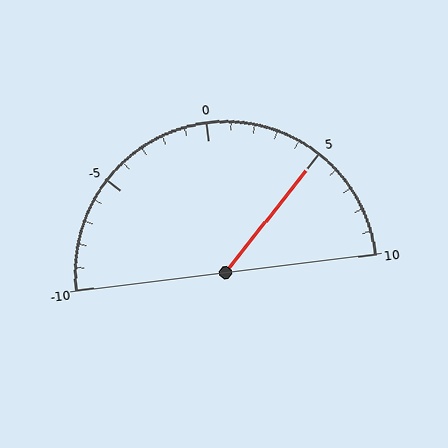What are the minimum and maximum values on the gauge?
The gauge ranges from -10 to 10.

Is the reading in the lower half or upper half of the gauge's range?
The reading is in the upper half of the range (-10 to 10).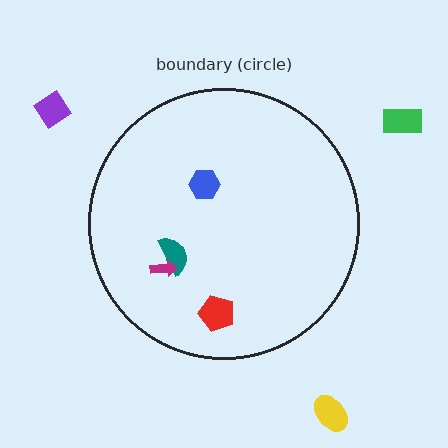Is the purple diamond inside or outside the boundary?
Outside.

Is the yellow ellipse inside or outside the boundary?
Outside.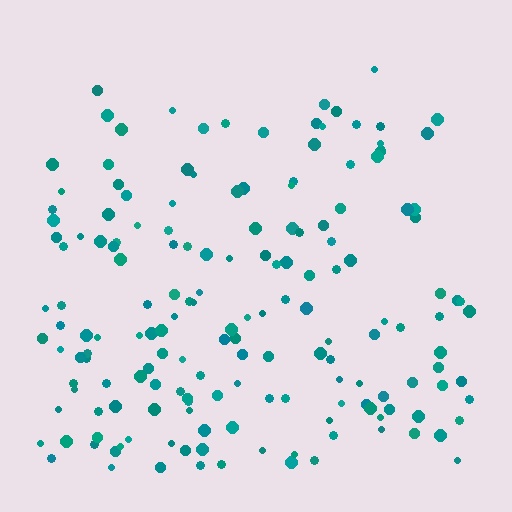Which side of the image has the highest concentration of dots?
The bottom.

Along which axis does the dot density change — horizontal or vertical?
Vertical.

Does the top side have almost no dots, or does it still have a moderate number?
Still a moderate number, just noticeably fewer than the bottom.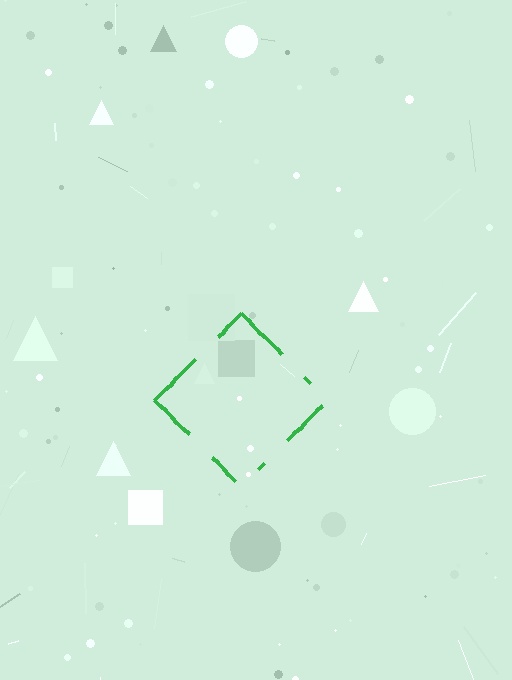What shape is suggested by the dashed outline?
The dashed outline suggests a diamond.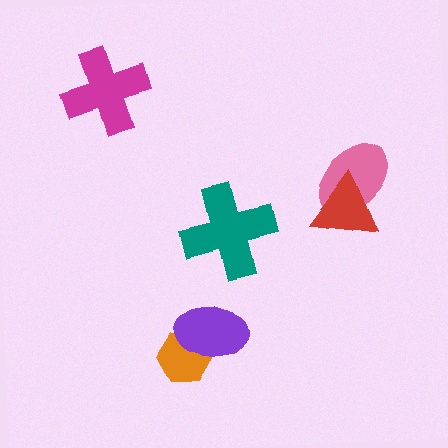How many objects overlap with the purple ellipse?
1 object overlaps with the purple ellipse.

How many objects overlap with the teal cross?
0 objects overlap with the teal cross.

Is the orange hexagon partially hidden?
Yes, it is partially covered by another shape.